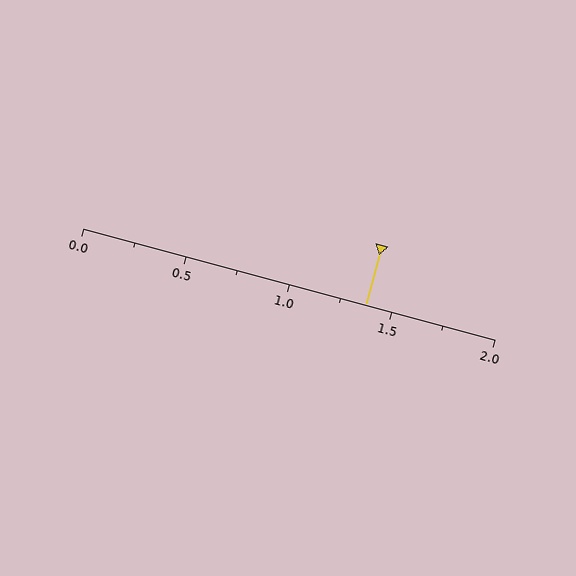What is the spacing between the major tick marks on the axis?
The major ticks are spaced 0.5 apart.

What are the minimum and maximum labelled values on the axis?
The axis runs from 0.0 to 2.0.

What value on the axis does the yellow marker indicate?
The marker indicates approximately 1.38.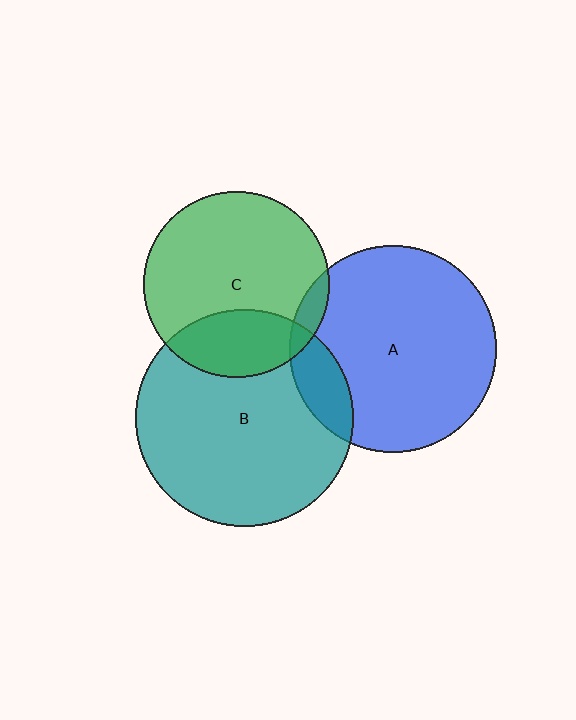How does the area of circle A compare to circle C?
Approximately 1.2 times.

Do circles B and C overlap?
Yes.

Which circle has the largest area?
Circle B (teal).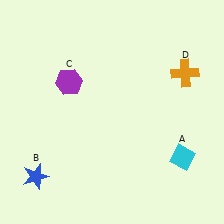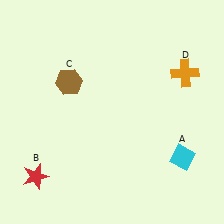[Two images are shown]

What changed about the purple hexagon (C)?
In Image 1, C is purple. In Image 2, it changed to brown.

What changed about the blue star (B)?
In Image 1, B is blue. In Image 2, it changed to red.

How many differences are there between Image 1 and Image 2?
There are 2 differences between the two images.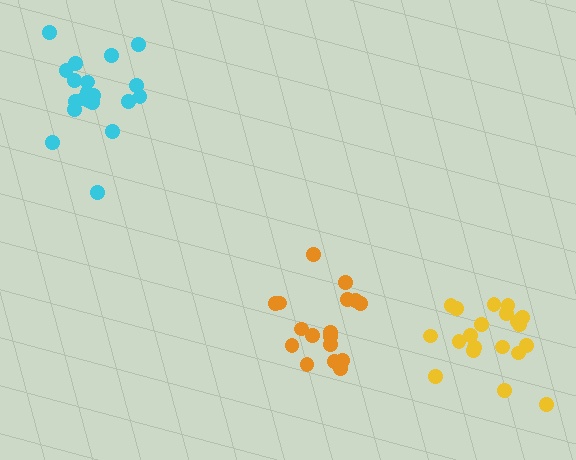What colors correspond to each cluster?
The clusters are colored: yellow, orange, cyan.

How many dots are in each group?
Group 1: 20 dots, Group 2: 17 dots, Group 3: 20 dots (57 total).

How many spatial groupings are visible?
There are 3 spatial groupings.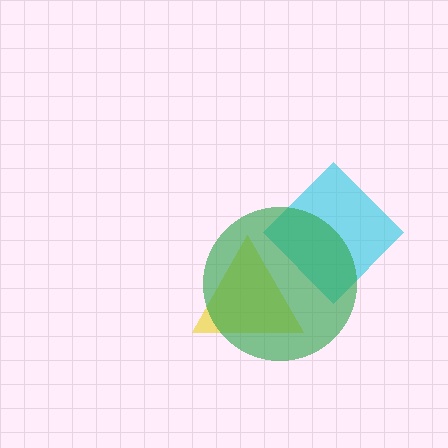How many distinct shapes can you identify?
There are 3 distinct shapes: a yellow triangle, a cyan diamond, a green circle.